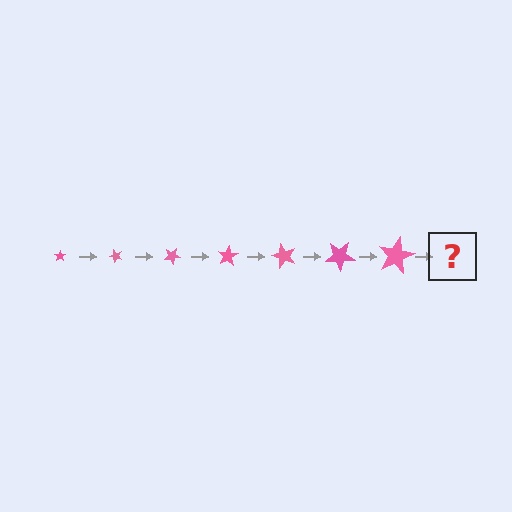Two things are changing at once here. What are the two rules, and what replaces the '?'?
The two rules are that the star grows larger each step and it rotates 50 degrees each step. The '?' should be a star, larger than the previous one and rotated 350 degrees from the start.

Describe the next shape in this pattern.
It should be a star, larger than the previous one and rotated 350 degrees from the start.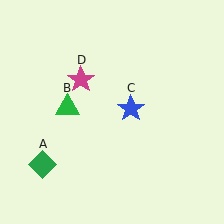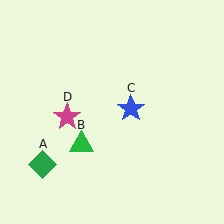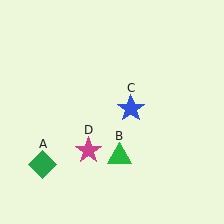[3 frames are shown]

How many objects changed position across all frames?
2 objects changed position: green triangle (object B), magenta star (object D).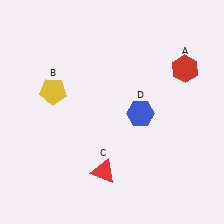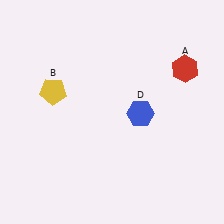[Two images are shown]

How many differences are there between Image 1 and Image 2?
There is 1 difference between the two images.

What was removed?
The red triangle (C) was removed in Image 2.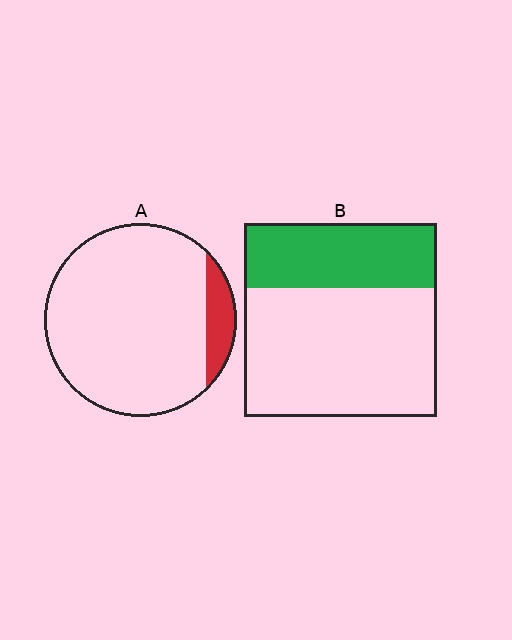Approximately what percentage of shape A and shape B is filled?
A is approximately 10% and B is approximately 35%.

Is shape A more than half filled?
No.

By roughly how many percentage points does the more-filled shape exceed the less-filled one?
By roughly 25 percentage points (B over A).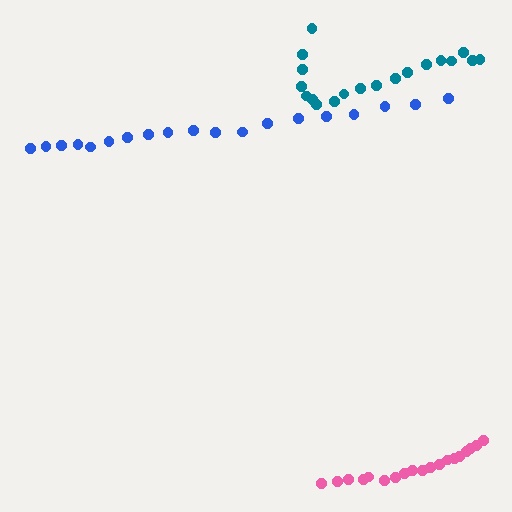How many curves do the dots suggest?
There are 3 distinct paths.